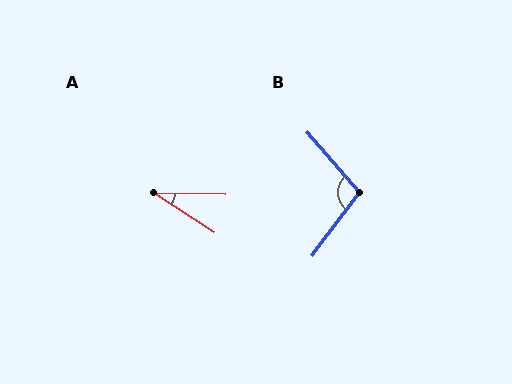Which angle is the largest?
B, at approximately 102 degrees.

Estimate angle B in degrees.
Approximately 102 degrees.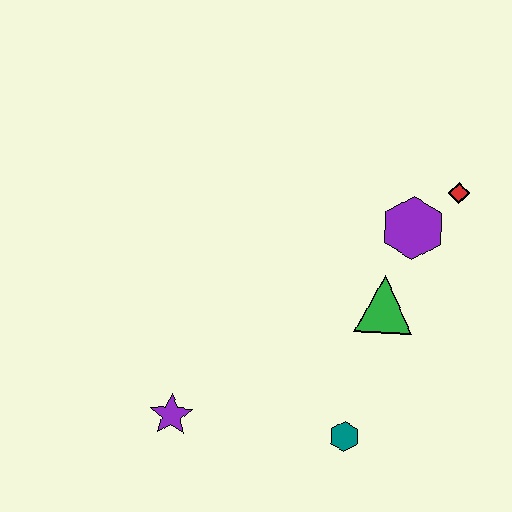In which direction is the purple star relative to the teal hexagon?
The purple star is to the left of the teal hexagon.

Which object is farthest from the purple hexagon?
The purple star is farthest from the purple hexagon.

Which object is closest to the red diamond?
The purple hexagon is closest to the red diamond.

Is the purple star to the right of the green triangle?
No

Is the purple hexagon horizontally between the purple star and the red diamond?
Yes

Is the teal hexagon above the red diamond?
No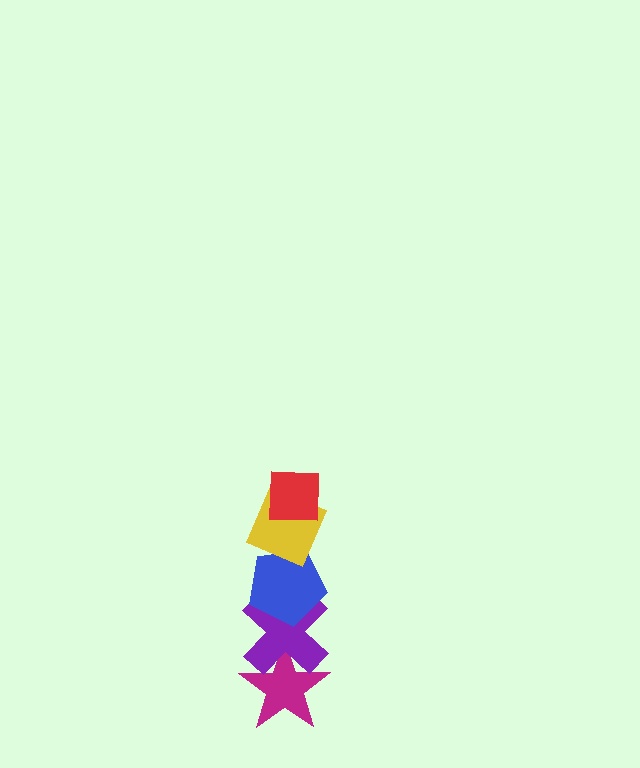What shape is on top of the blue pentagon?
The yellow diamond is on top of the blue pentagon.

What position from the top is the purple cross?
The purple cross is 4th from the top.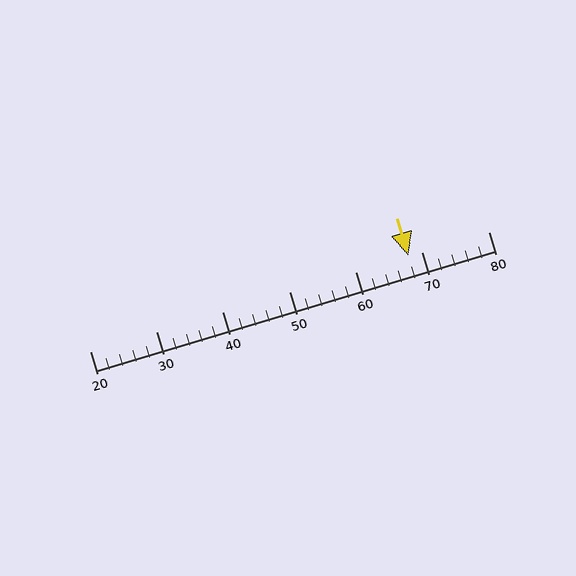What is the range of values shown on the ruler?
The ruler shows values from 20 to 80.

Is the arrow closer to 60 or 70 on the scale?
The arrow is closer to 70.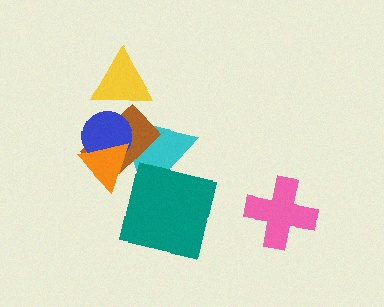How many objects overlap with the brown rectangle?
4 objects overlap with the brown rectangle.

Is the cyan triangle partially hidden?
Yes, it is partially covered by another shape.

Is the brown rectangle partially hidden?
Yes, it is partially covered by another shape.